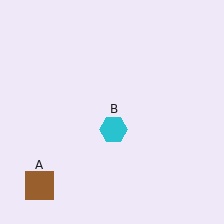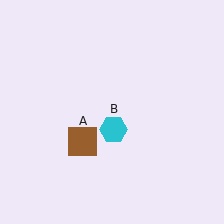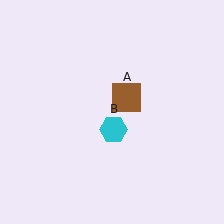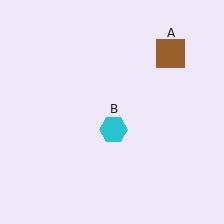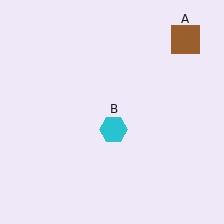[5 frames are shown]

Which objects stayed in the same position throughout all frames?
Cyan hexagon (object B) remained stationary.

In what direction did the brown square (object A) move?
The brown square (object A) moved up and to the right.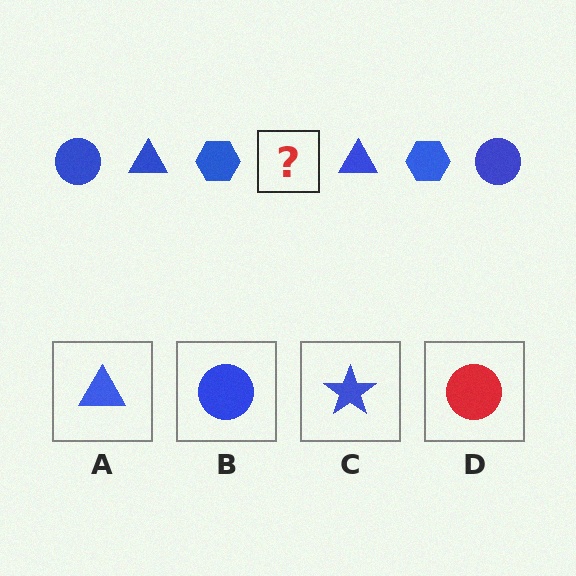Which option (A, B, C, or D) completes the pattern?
B.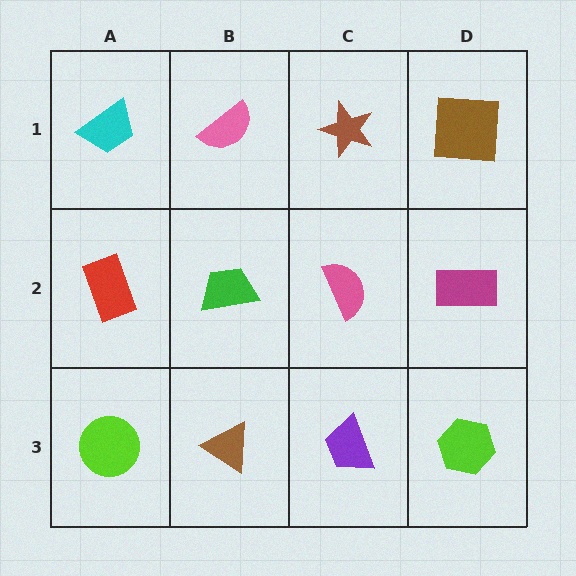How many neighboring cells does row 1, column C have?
3.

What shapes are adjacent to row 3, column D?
A magenta rectangle (row 2, column D), a purple trapezoid (row 3, column C).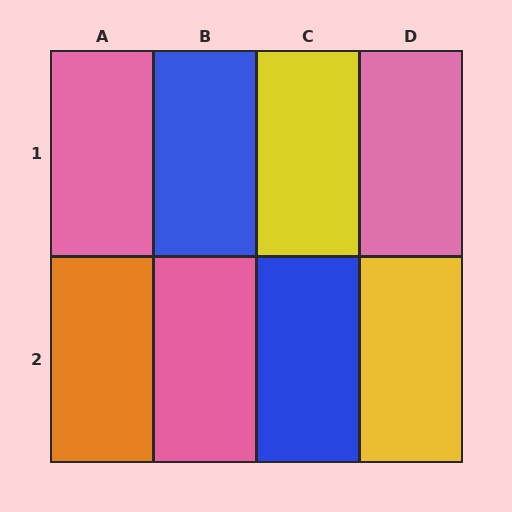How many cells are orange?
1 cell is orange.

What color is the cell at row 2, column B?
Pink.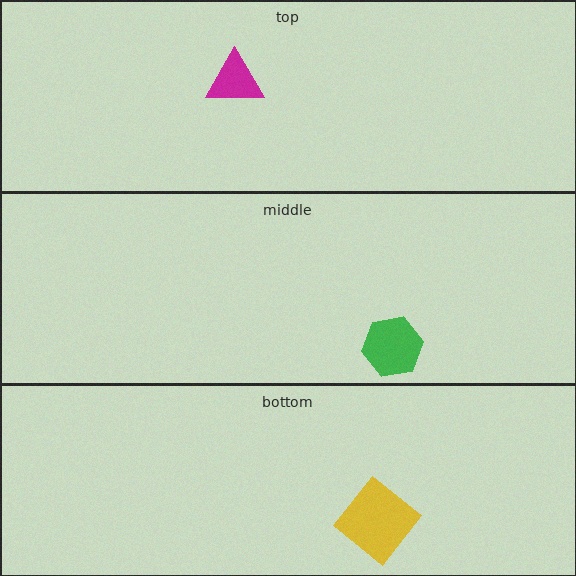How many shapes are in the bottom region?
1.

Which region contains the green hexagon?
The middle region.